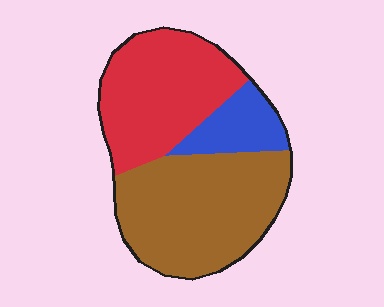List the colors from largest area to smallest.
From largest to smallest: brown, red, blue.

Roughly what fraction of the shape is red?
Red covers about 40% of the shape.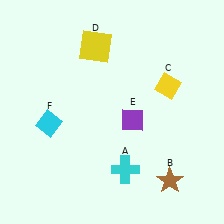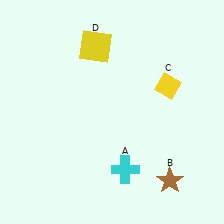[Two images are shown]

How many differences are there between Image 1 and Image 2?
There are 2 differences between the two images.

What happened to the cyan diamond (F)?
The cyan diamond (F) was removed in Image 2. It was in the bottom-left area of Image 1.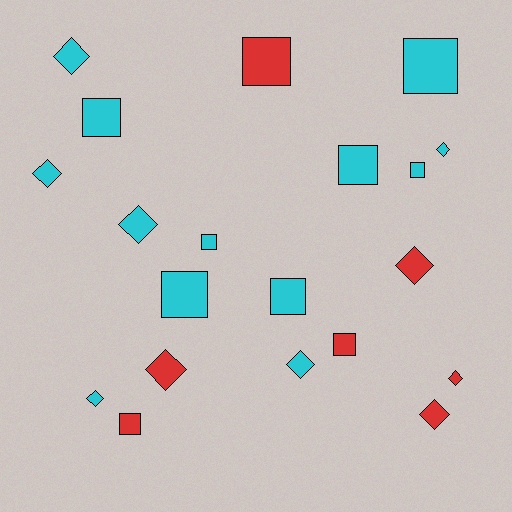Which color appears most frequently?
Cyan, with 13 objects.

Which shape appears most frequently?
Square, with 10 objects.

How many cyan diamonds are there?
There are 6 cyan diamonds.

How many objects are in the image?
There are 20 objects.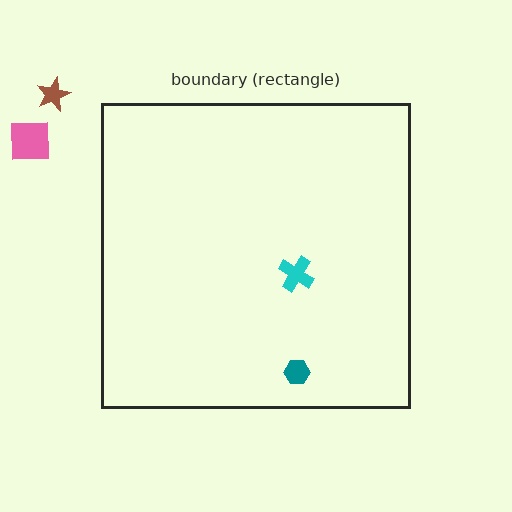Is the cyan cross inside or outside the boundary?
Inside.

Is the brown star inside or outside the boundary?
Outside.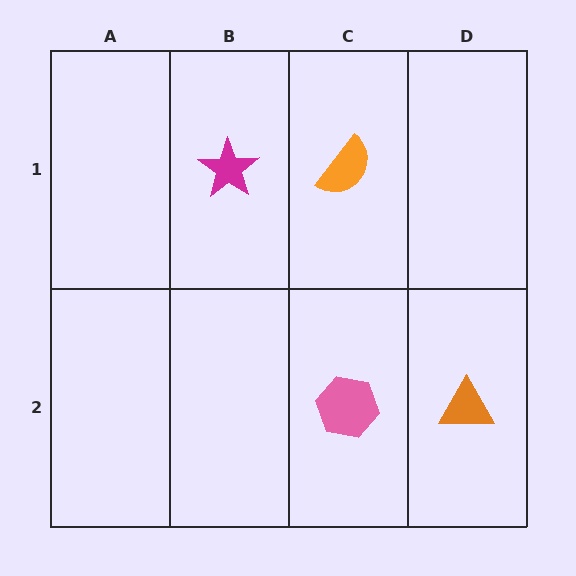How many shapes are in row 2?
2 shapes.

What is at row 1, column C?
An orange semicircle.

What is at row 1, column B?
A magenta star.